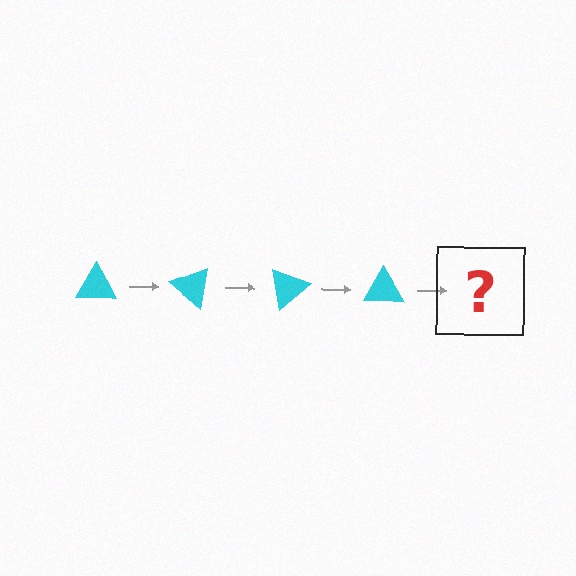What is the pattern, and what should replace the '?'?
The pattern is that the triangle rotates 40 degrees each step. The '?' should be a cyan triangle rotated 160 degrees.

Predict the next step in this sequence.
The next step is a cyan triangle rotated 160 degrees.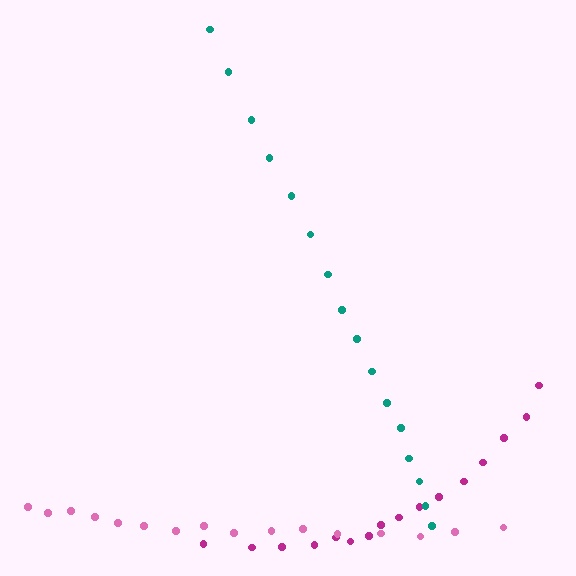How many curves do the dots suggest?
There are 3 distinct paths.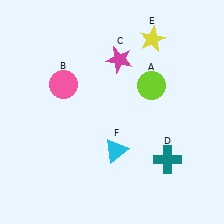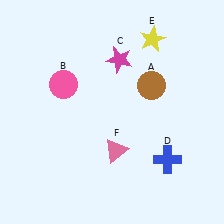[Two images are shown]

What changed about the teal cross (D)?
In Image 1, D is teal. In Image 2, it changed to blue.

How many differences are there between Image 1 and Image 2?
There are 3 differences between the two images.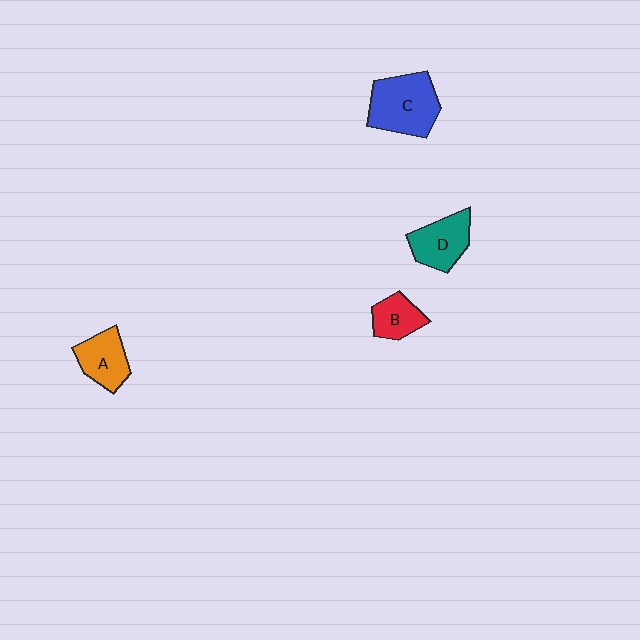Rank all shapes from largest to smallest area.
From largest to smallest: C (blue), D (teal), A (orange), B (red).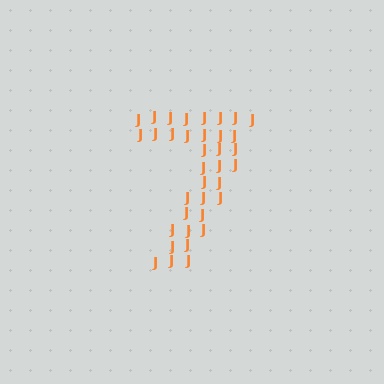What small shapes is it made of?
It is made of small letter J's.